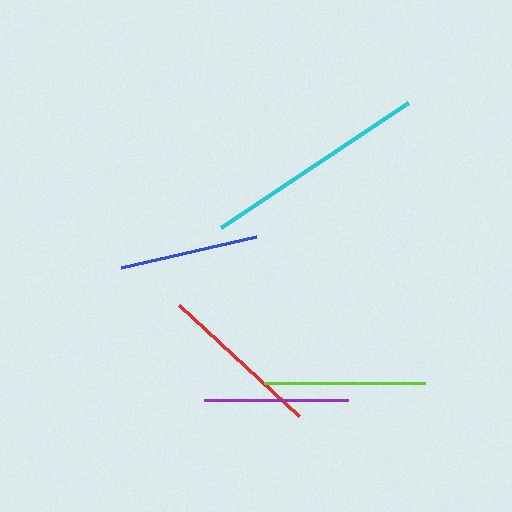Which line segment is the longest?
The cyan line is the longest at approximately 225 pixels.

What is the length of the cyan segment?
The cyan segment is approximately 225 pixels long.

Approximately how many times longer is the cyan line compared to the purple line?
The cyan line is approximately 1.6 times the length of the purple line.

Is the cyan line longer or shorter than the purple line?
The cyan line is longer than the purple line.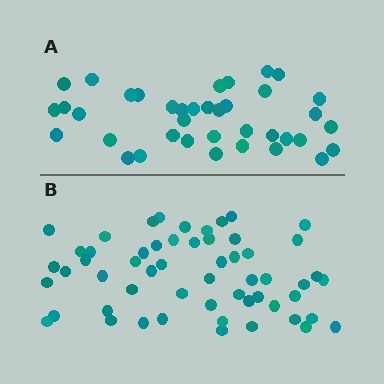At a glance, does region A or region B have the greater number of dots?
Region B (the bottom region) has more dots.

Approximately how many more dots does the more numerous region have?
Region B has approximately 20 more dots than region A.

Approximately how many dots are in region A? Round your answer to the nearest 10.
About 40 dots. (The exact count is 38, which rounds to 40.)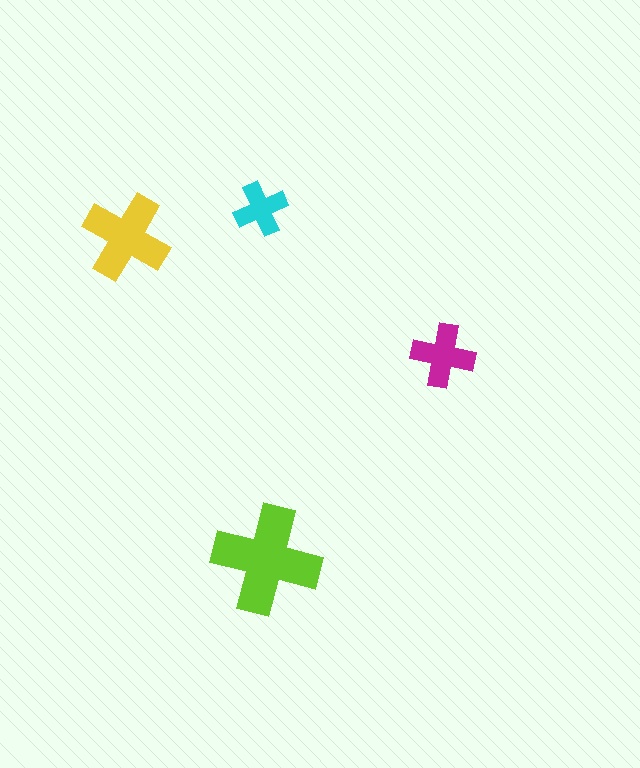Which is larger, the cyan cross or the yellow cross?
The yellow one.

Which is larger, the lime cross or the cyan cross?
The lime one.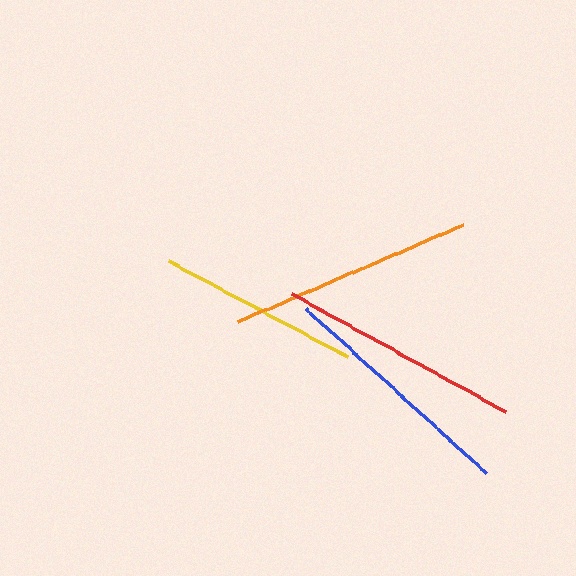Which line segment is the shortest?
The yellow line is the shortest at approximately 205 pixels.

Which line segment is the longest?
The orange line is the longest at approximately 245 pixels.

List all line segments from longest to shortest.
From longest to shortest: orange, red, blue, yellow.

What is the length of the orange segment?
The orange segment is approximately 245 pixels long.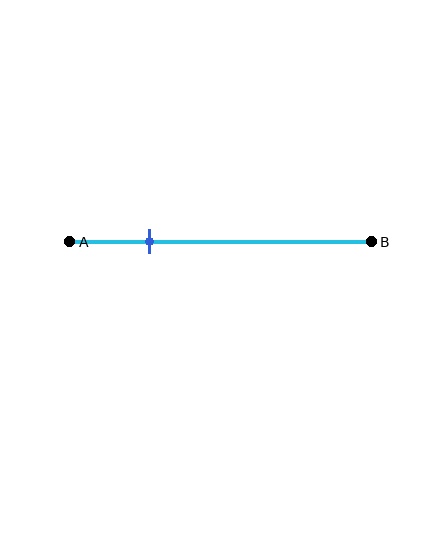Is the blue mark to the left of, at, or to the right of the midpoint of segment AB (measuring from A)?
The blue mark is to the left of the midpoint of segment AB.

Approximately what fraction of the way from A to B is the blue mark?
The blue mark is approximately 25% of the way from A to B.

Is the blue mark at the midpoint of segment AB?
No, the mark is at about 25% from A, not at the 50% midpoint.